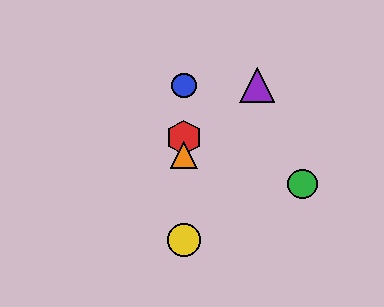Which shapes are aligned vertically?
The red hexagon, the blue circle, the yellow circle, the orange triangle are aligned vertically.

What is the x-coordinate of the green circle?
The green circle is at x≈302.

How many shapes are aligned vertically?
4 shapes (the red hexagon, the blue circle, the yellow circle, the orange triangle) are aligned vertically.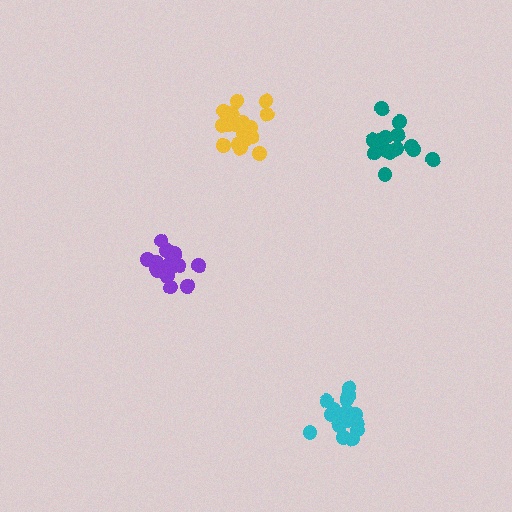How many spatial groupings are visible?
There are 4 spatial groupings.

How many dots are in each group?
Group 1: 18 dots, Group 2: 17 dots, Group 3: 18 dots, Group 4: 18 dots (71 total).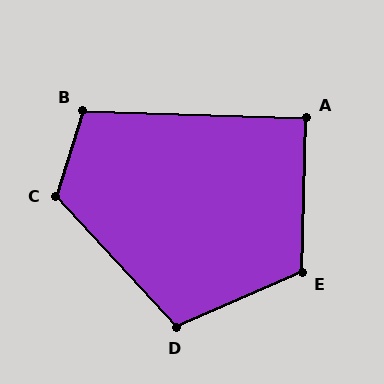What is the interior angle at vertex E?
Approximately 115 degrees (obtuse).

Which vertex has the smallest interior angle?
A, at approximately 90 degrees.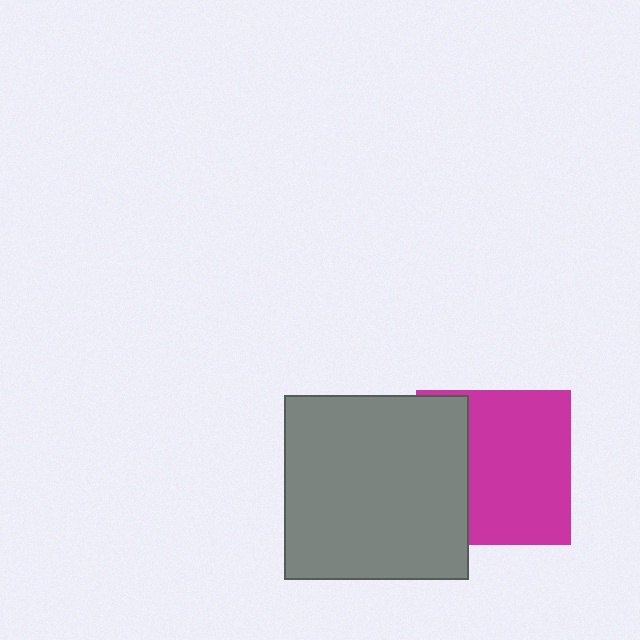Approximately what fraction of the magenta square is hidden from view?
Roughly 33% of the magenta square is hidden behind the gray square.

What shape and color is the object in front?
The object in front is a gray square.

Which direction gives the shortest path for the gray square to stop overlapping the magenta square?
Moving left gives the shortest separation.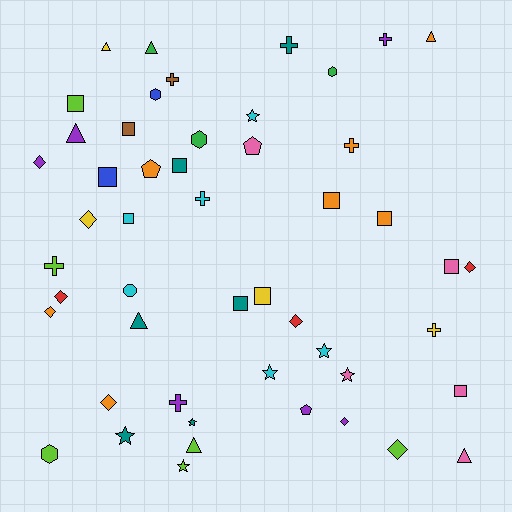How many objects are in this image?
There are 50 objects.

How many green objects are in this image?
There are 3 green objects.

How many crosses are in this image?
There are 8 crosses.